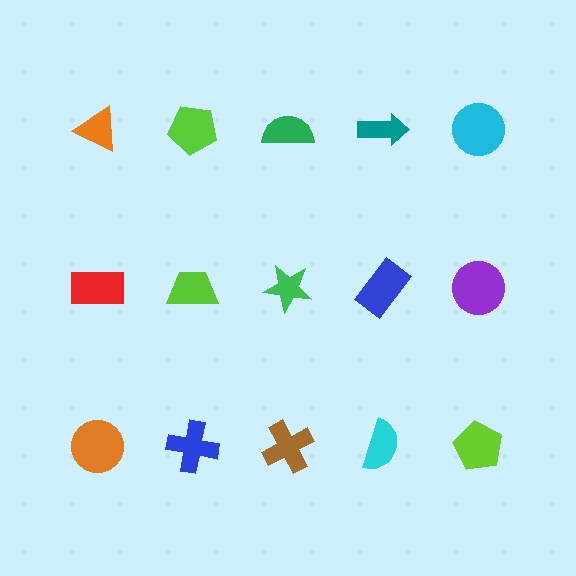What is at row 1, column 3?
A green semicircle.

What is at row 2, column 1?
A red rectangle.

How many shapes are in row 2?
5 shapes.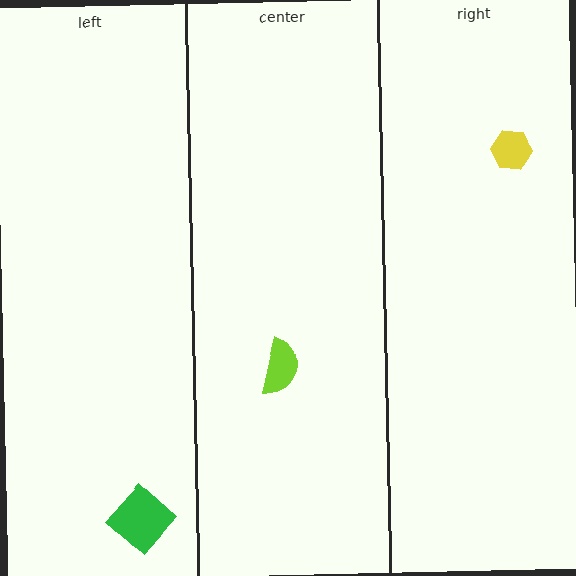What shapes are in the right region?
The yellow hexagon.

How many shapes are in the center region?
1.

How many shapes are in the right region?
1.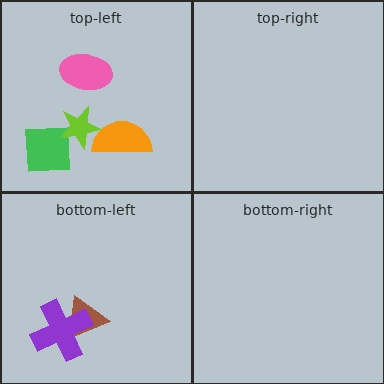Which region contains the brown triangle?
The bottom-left region.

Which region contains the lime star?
The top-left region.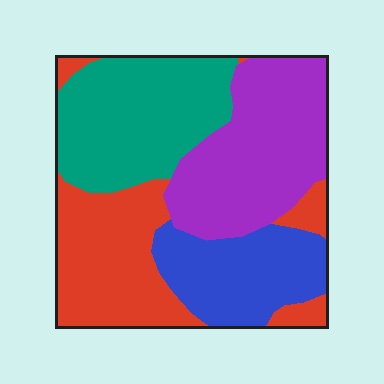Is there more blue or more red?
Red.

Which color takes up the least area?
Blue, at roughly 20%.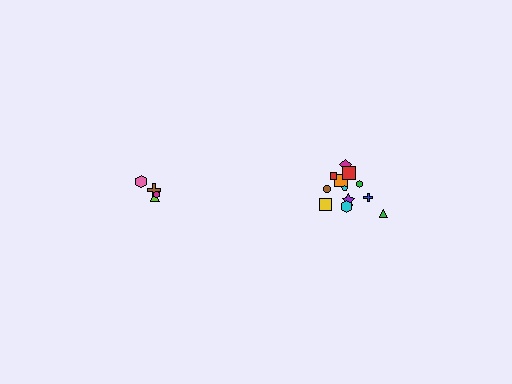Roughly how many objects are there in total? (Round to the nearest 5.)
Roughly 15 objects in total.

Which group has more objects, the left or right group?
The right group.